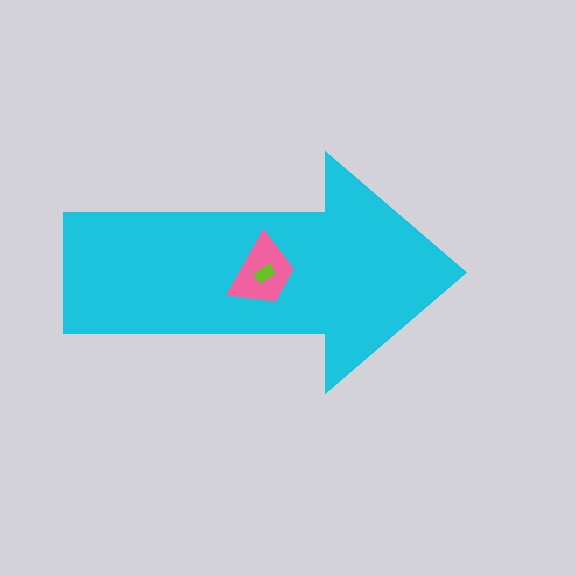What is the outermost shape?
The cyan arrow.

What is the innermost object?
The lime rectangle.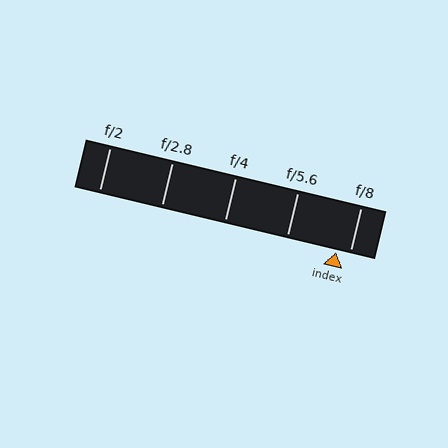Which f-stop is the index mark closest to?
The index mark is closest to f/8.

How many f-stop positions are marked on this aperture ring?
There are 5 f-stop positions marked.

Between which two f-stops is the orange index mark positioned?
The index mark is between f/5.6 and f/8.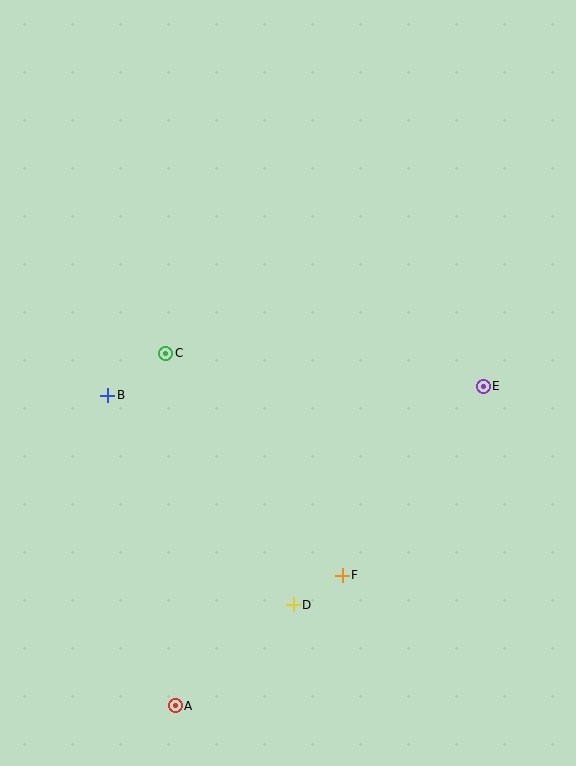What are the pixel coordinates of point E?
Point E is at (483, 386).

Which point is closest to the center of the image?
Point C at (166, 353) is closest to the center.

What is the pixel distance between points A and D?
The distance between A and D is 155 pixels.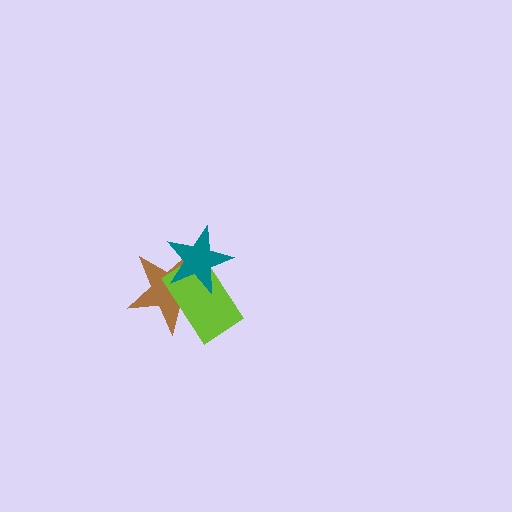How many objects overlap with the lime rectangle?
2 objects overlap with the lime rectangle.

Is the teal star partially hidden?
No, no other shape covers it.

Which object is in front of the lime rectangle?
The teal star is in front of the lime rectangle.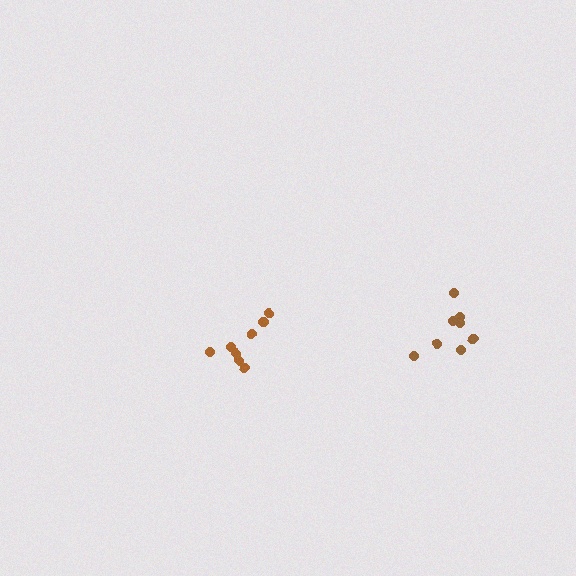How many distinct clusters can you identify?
There are 2 distinct clusters.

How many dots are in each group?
Group 1: 8 dots, Group 2: 8 dots (16 total).